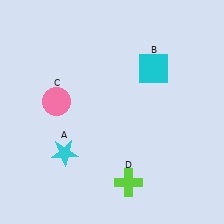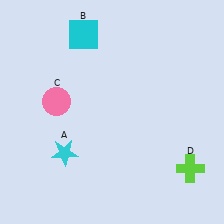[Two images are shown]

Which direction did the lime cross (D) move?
The lime cross (D) moved right.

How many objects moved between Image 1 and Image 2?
2 objects moved between the two images.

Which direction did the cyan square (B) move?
The cyan square (B) moved left.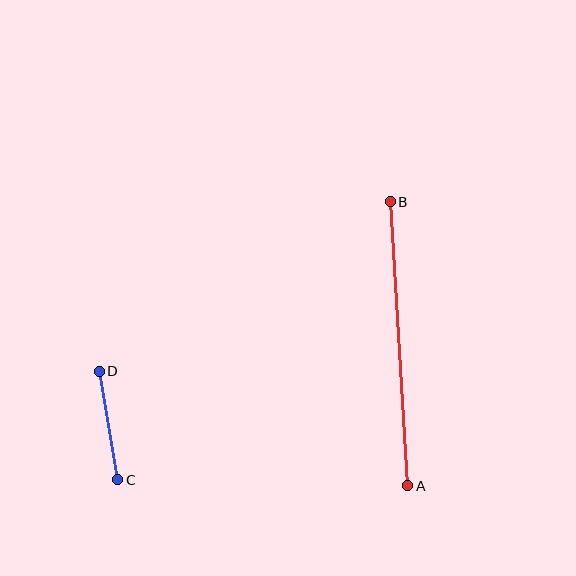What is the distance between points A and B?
The distance is approximately 285 pixels.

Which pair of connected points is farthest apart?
Points A and B are farthest apart.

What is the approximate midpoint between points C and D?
The midpoint is at approximately (108, 425) pixels.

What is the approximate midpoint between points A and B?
The midpoint is at approximately (399, 344) pixels.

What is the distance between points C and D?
The distance is approximately 110 pixels.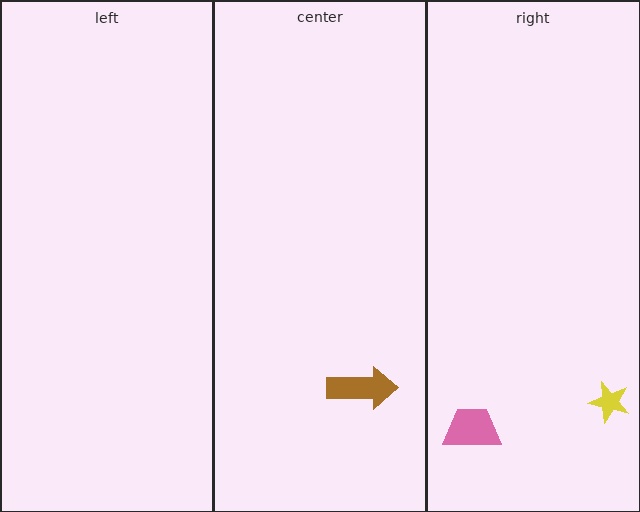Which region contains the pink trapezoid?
The right region.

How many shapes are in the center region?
1.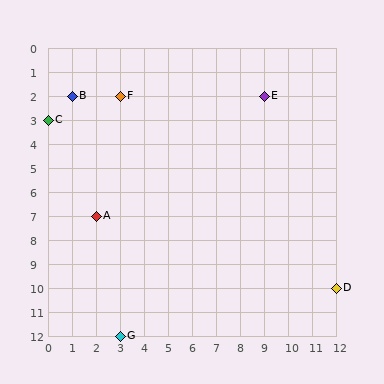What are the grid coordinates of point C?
Point C is at grid coordinates (0, 3).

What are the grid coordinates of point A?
Point A is at grid coordinates (2, 7).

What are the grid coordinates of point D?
Point D is at grid coordinates (12, 10).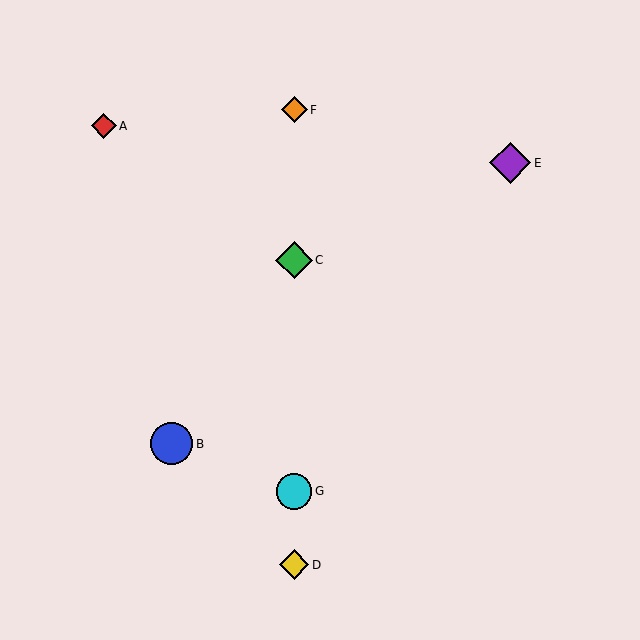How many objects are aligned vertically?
4 objects (C, D, F, G) are aligned vertically.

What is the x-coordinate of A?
Object A is at x≈104.